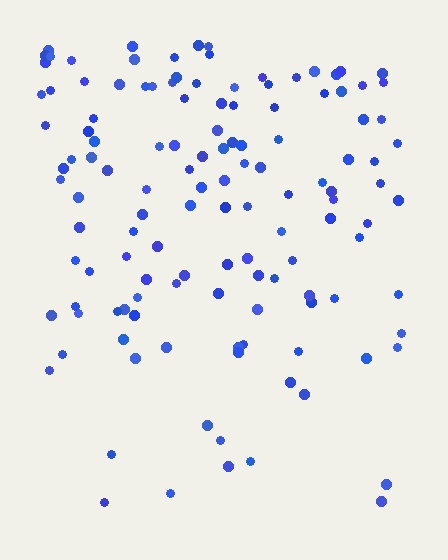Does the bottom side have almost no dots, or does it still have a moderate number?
Still a moderate number, just noticeably fewer than the top.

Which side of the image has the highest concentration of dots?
The top.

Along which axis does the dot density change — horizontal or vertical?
Vertical.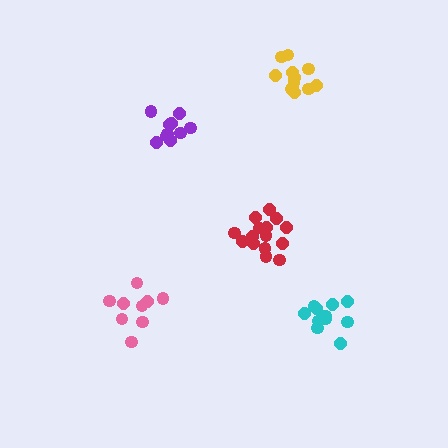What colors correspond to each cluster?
The clusters are colored: pink, purple, yellow, red, cyan.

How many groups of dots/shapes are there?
There are 5 groups.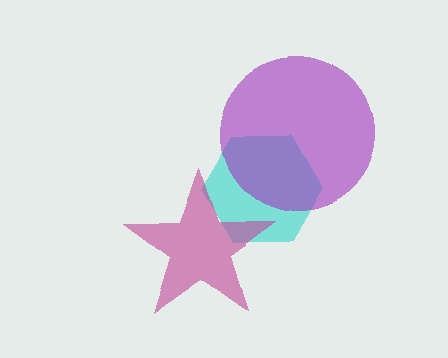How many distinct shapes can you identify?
There are 3 distinct shapes: a cyan hexagon, a magenta star, a purple circle.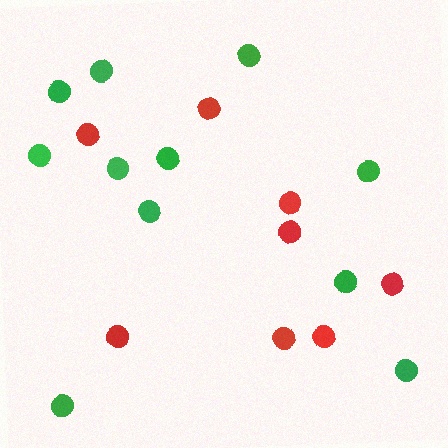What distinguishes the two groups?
There are 2 groups: one group of green circles (11) and one group of red circles (8).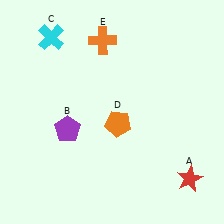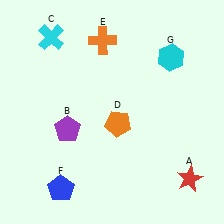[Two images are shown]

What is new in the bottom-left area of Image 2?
A blue pentagon (F) was added in the bottom-left area of Image 2.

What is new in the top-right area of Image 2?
A cyan hexagon (G) was added in the top-right area of Image 2.